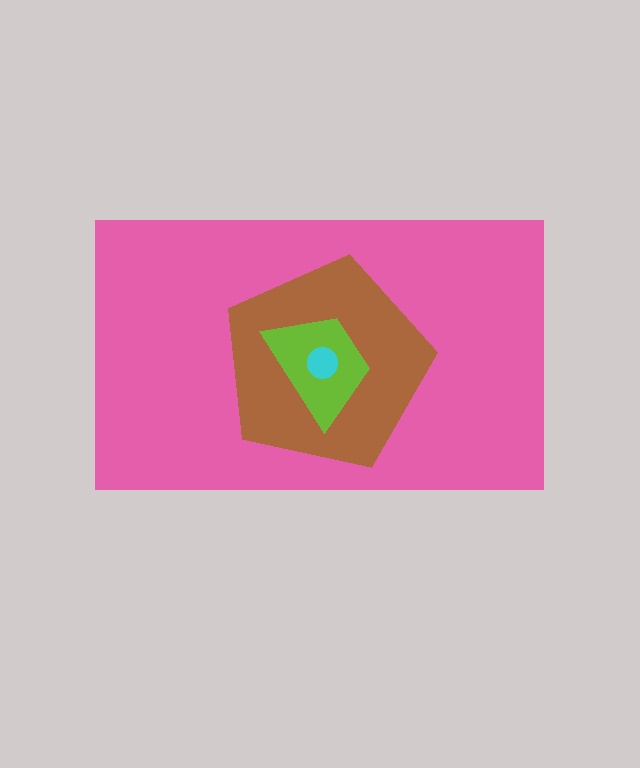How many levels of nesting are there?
4.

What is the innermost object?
The cyan circle.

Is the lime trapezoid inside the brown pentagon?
Yes.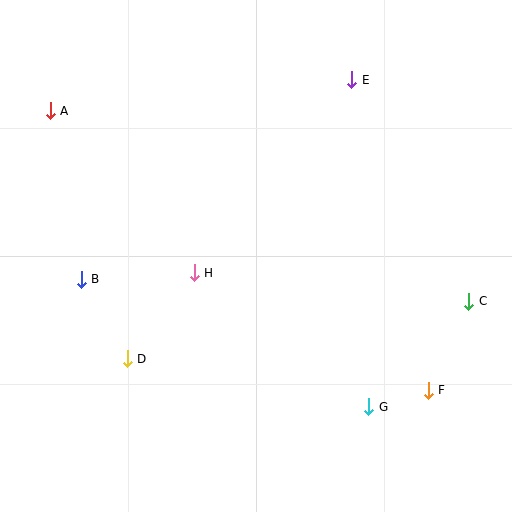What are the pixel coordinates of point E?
Point E is at (352, 80).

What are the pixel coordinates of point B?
Point B is at (81, 279).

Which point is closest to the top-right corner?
Point E is closest to the top-right corner.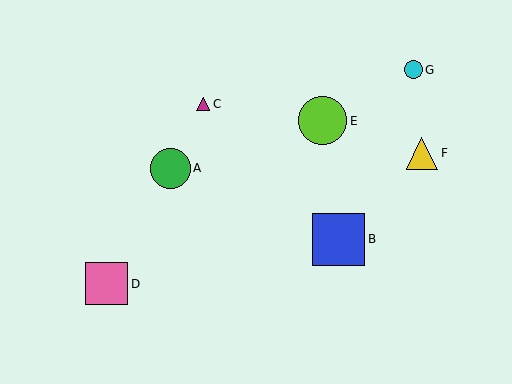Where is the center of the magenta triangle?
The center of the magenta triangle is at (203, 104).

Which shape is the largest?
The blue square (labeled B) is the largest.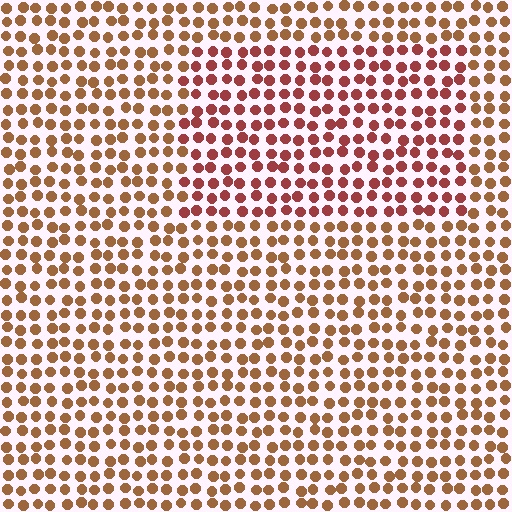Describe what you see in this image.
The image is filled with small brown elements in a uniform arrangement. A rectangle-shaped region is visible where the elements are tinted to a slightly different hue, forming a subtle color boundary.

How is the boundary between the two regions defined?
The boundary is defined purely by a slight shift in hue (about 29 degrees). Spacing, size, and orientation are identical on both sides.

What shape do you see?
I see a rectangle.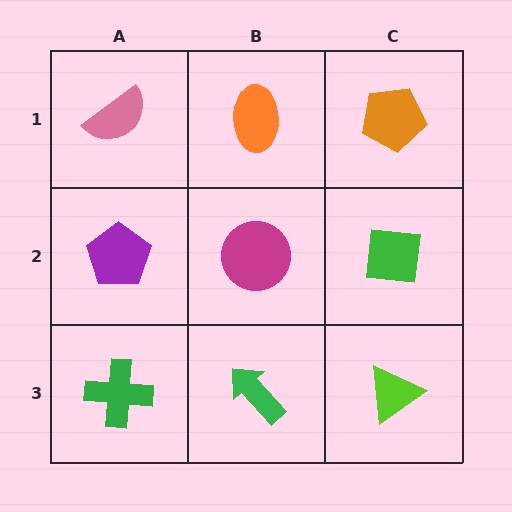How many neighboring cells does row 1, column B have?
3.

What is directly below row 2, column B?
A green arrow.